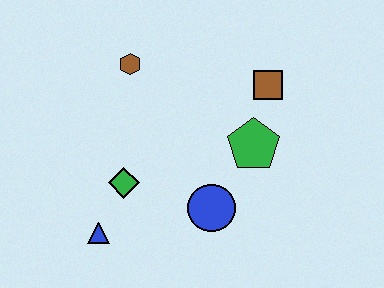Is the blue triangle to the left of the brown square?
Yes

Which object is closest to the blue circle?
The green pentagon is closest to the blue circle.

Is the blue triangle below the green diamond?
Yes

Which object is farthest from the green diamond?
The brown square is farthest from the green diamond.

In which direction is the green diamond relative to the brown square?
The green diamond is to the left of the brown square.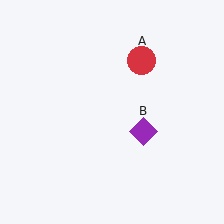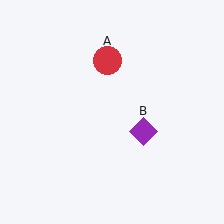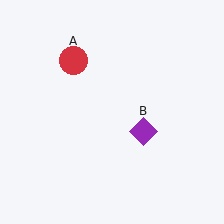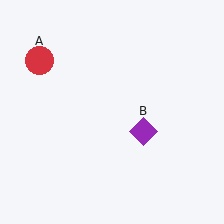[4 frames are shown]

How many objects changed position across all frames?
1 object changed position: red circle (object A).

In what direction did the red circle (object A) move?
The red circle (object A) moved left.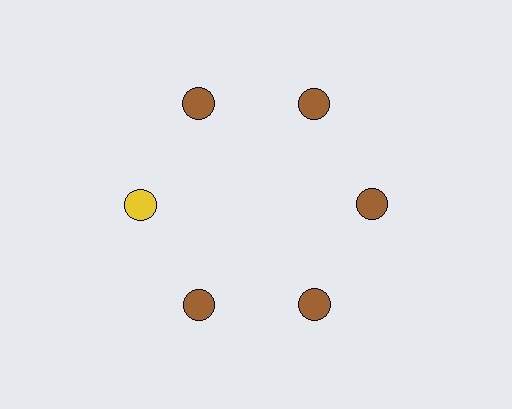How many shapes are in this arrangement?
There are 6 shapes arranged in a ring pattern.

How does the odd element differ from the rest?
It has a different color: yellow instead of brown.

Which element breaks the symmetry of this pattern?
The yellow circle at roughly the 9 o'clock position breaks the symmetry. All other shapes are brown circles.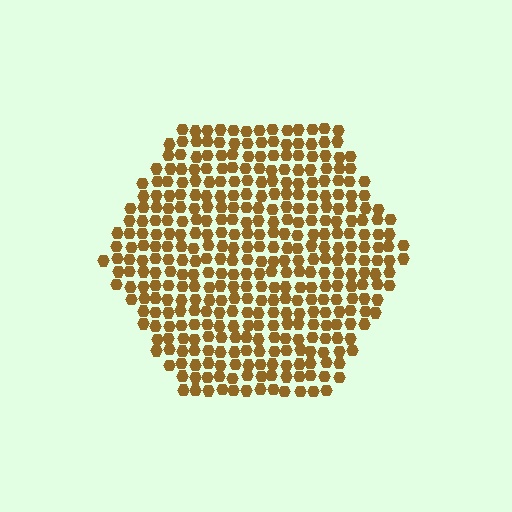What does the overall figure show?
The overall figure shows a hexagon.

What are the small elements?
The small elements are hexagons.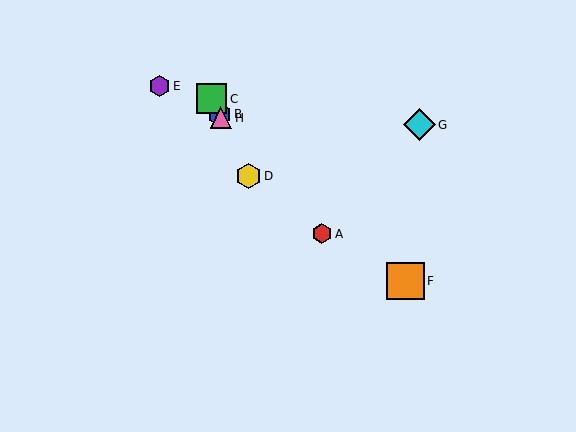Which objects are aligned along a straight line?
Objects B, C, D, H are aligned along a straight line.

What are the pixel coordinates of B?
Object B is at (219, 114).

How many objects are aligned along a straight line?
4 objects (B, C, D, H) are aligned along a straight line.